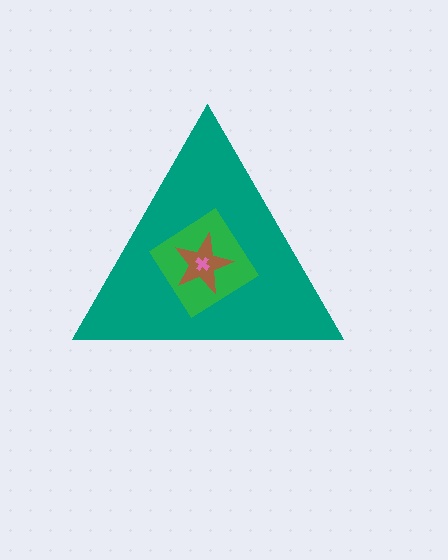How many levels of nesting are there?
4.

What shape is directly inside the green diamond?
The brown star.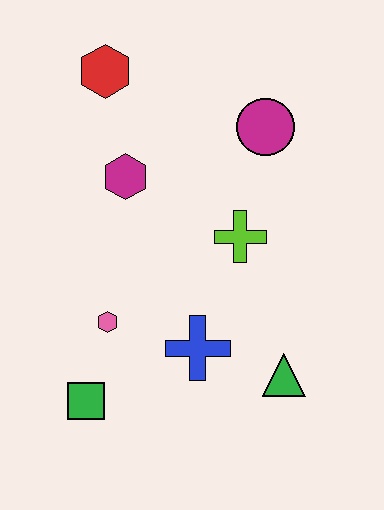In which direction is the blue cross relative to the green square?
The blue cross is to the right of the green square.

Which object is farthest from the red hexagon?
The green triangle is farthest from the red hexagon.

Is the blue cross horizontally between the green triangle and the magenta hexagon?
Yes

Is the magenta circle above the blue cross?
Yes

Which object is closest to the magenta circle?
The lime cross is closest to the magenta circle.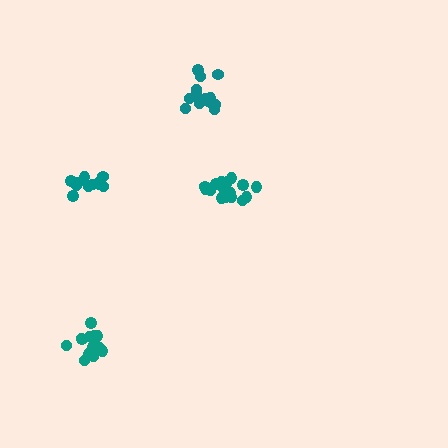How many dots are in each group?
Group 1: 17 dots, Group 2: 14 dots, Group 3: 14 dots, Group 4: 11 dots (56 total).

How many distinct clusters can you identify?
There are 4 distinct clusters.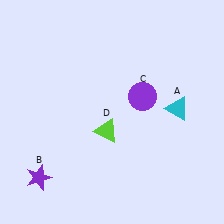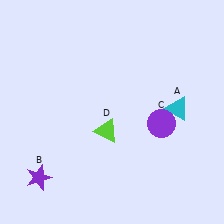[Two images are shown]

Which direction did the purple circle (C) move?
The purple circle (C) moved down.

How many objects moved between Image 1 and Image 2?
1 object moved between the two images.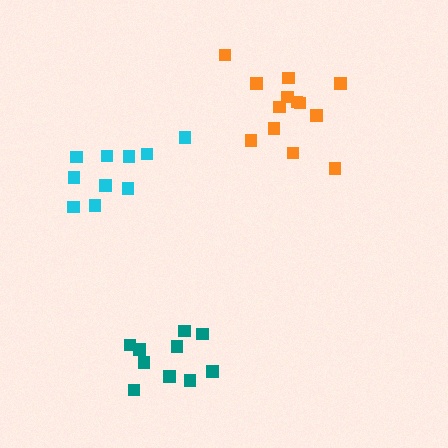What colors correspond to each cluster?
The clusters are colored: orange, cyan, teal.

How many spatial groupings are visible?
There are 3 spatial groupings.